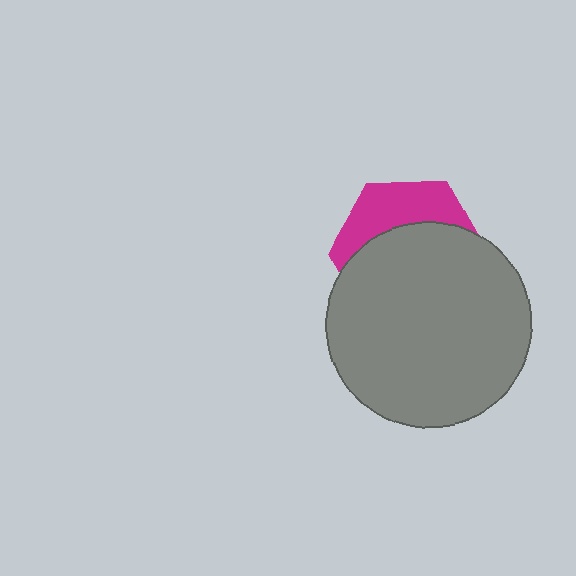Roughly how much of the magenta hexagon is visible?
A small part of it is visible (roughly 34%).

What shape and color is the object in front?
The object in front is a gray circle.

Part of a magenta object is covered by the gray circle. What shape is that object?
It is a hexagon.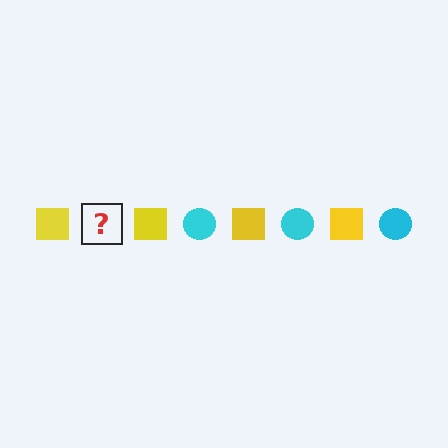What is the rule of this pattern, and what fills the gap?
The rule is that the pattern alternates between yellow square and cyan circle. The gap should be filled with a cyan circle.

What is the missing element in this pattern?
The missing element is a cyan circle.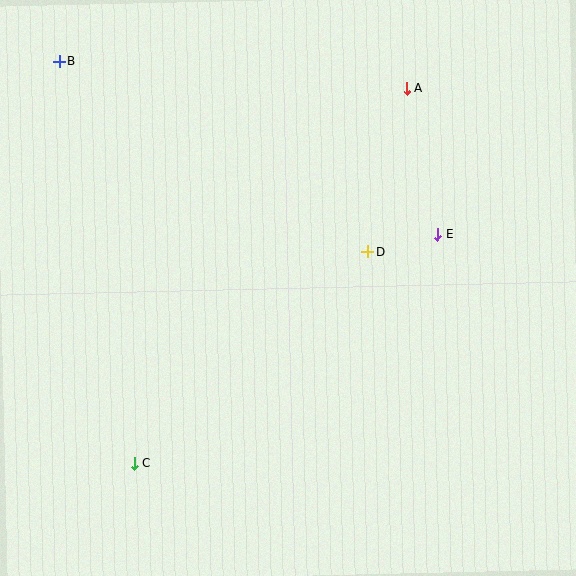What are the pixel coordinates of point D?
Point D is at (368, 252).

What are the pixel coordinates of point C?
Point C is at (134, 463).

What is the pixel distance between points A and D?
The distance between A and D is 168 pixels.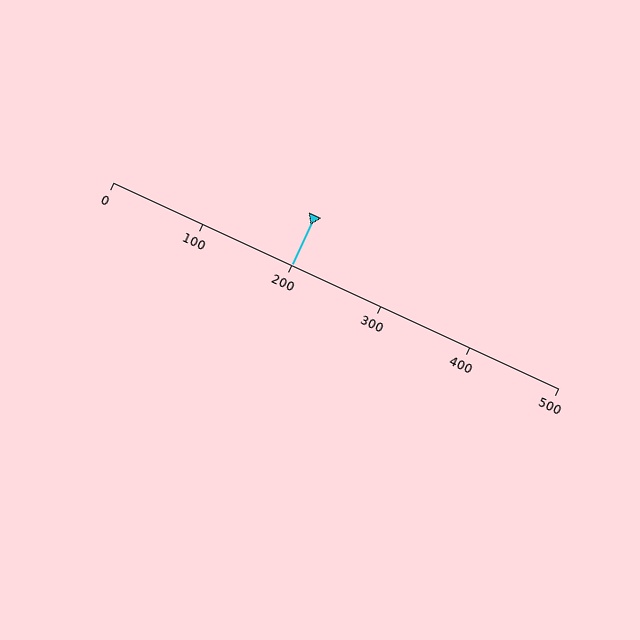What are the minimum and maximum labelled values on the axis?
The axis runs from 0 to 500.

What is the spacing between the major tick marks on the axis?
The major ticks are spaced 100 apart.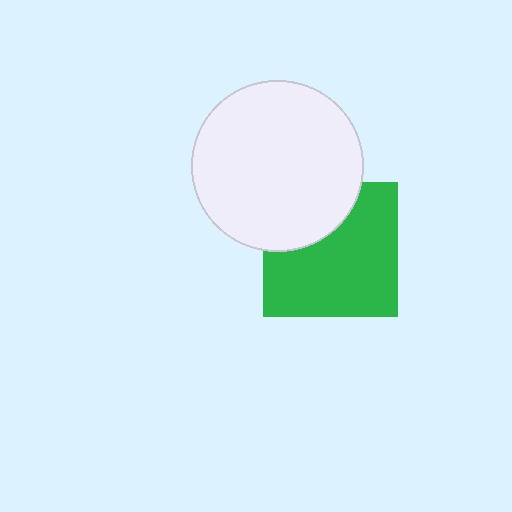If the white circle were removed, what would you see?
You would see the complete green square.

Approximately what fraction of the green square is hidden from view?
Roughly 30% of the green square is hidden behind the white circle.